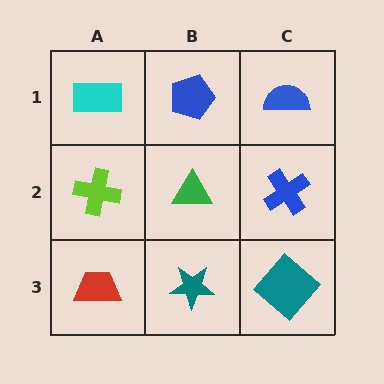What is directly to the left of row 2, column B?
A lime cross.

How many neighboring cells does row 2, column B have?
4.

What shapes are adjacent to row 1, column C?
A blue cross (row 2, column C), a blue pentagon (row 1, column B).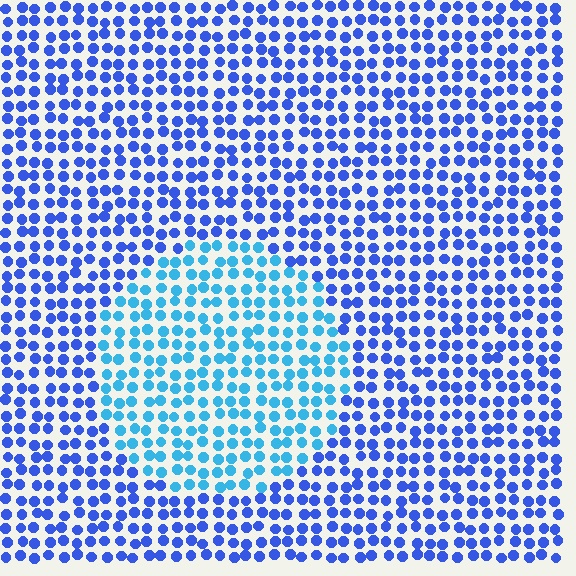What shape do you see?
I see a circle.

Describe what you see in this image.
The image is filled with small blue elements in a uniform arrangement. A circle-shaped region is visible where the elements are tinted to a slightly different hue, forming a subtle color boundary.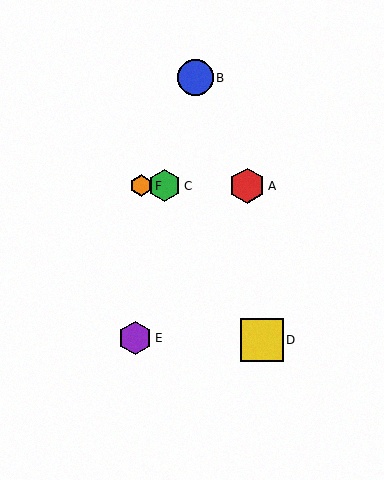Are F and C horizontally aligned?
Yes, both are at y≈185.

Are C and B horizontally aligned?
No, C is at y≈185 and B is at y≈78.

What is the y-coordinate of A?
Object A is at y≈186.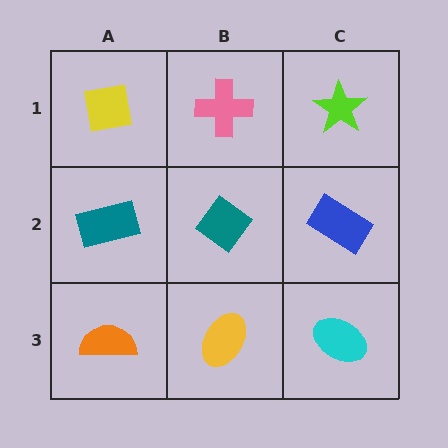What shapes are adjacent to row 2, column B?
A pink cross (row 1, column B), a yellow ellipse (row 3, column B), a teal rectangle (row 2, column A), a blue rectangle (row 2, column C).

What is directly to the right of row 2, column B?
A blue rectangle.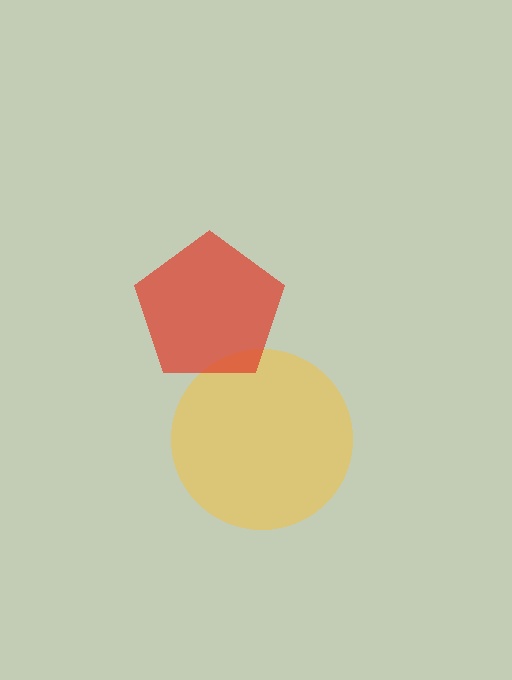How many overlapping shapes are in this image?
There are 2 overlapping shapes in the image.